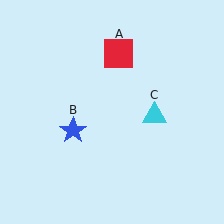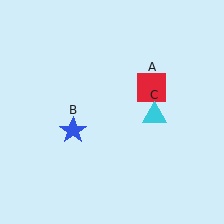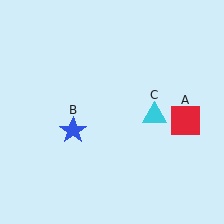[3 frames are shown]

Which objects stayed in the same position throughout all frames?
Blue star (object B) and cyan triangle (object C) remained stationary.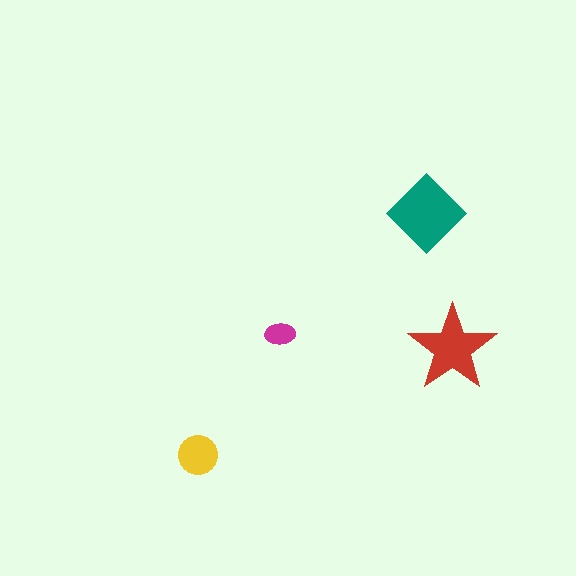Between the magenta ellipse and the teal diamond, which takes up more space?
The teal diamond.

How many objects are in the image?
There are 4 objects in the image.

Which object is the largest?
The teal diamond.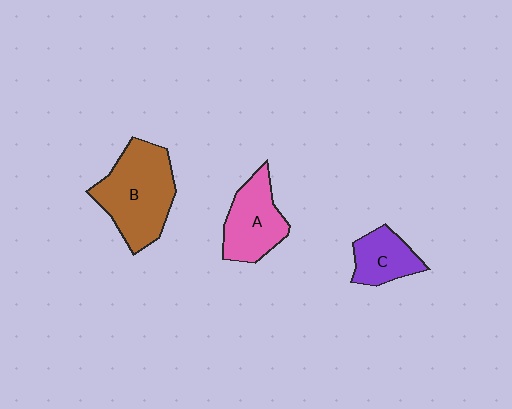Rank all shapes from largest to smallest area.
From largest to smallest: B (brown), A (pink), C (purple).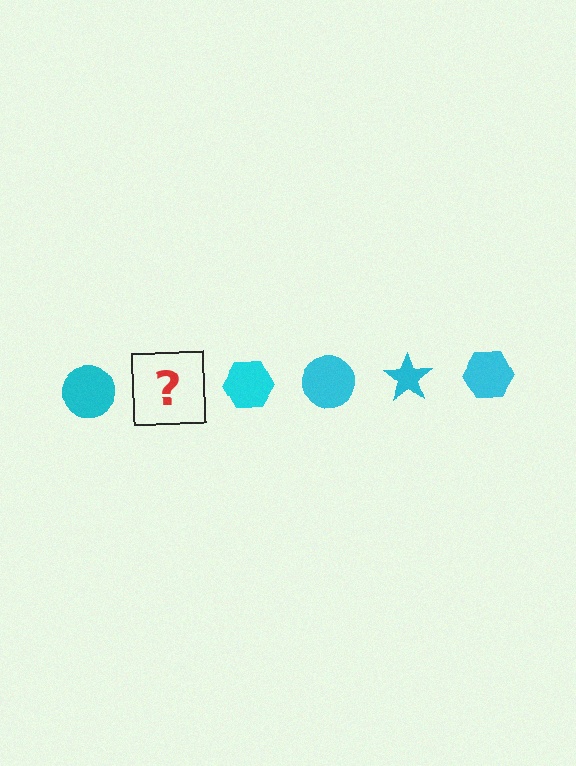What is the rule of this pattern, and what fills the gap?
The rule is that the pattern cycles through circle, star, hexagon shapes in cyan. The gap should be filled with a cyan star.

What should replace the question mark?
The question mark should be replaced with a cyan star.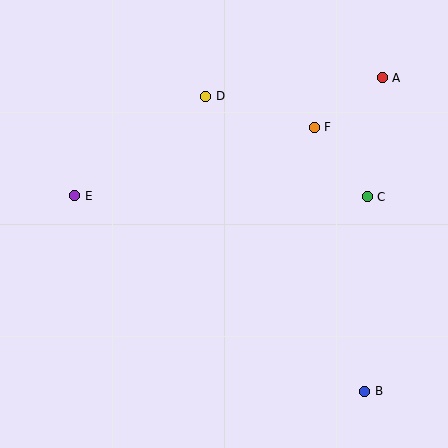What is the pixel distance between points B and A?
The distance between B and A is 314 pixels.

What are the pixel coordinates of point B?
Point B is at (365, 391).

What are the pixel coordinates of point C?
Point C is at (367, 197).